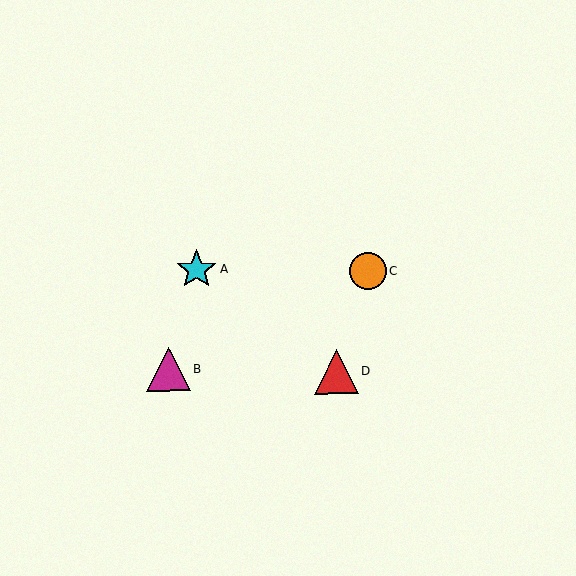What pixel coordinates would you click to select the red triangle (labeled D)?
Click at (336, 372) to select the red triangle D.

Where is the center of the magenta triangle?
The center of the magenta triangle is at (168, 369).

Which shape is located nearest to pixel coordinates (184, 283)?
The cyan star (labeled A) at (196, 270) is nearest to that location.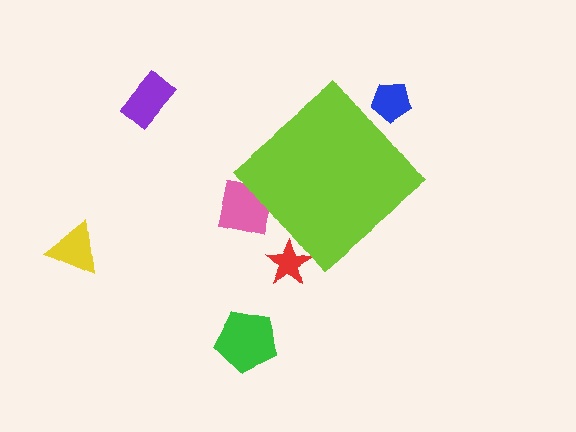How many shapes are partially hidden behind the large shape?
3 shapes are partially hidden.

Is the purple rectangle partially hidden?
No, the purple rectangle is fully visible.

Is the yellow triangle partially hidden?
No, the yellow triangle is fully visible.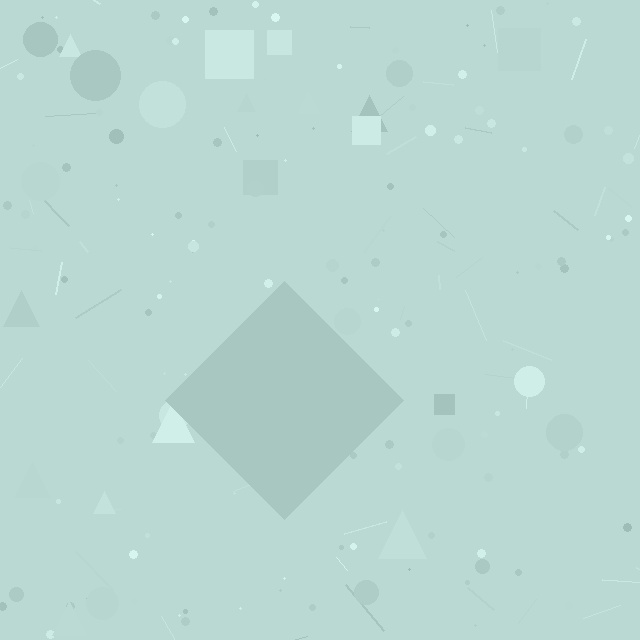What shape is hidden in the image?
A diamond is hidden in the image.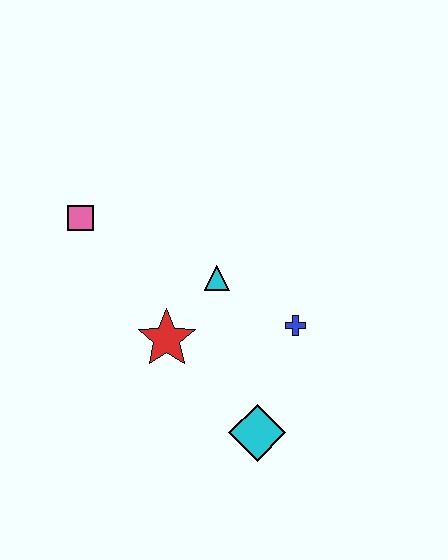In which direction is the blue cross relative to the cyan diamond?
The blue cross is above the cyan diamond.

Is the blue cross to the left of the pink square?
No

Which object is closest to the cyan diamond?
The blue cross is closest to the cyan diamond.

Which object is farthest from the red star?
The pink square is farthest from the red star.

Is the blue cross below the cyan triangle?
Yes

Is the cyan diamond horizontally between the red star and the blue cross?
Yes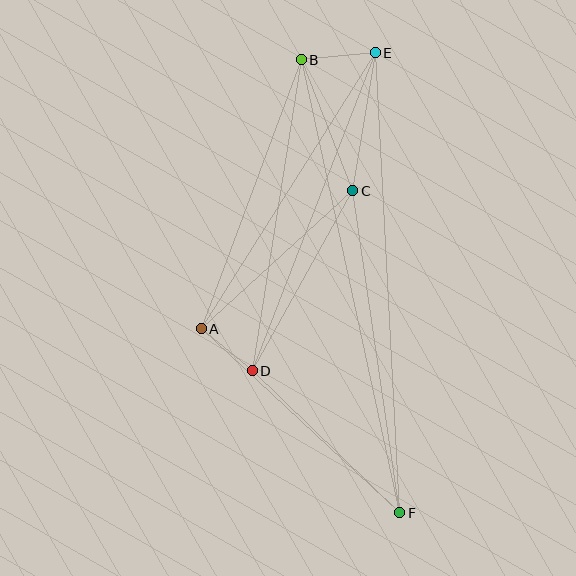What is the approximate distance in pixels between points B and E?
The distance between B and E is approximately 74 pixels.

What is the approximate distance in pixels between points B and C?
The distance between B and C is approximately 141 pixels.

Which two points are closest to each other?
Points A and D are closest to each other.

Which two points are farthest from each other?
Points B and F are farthest from each other.